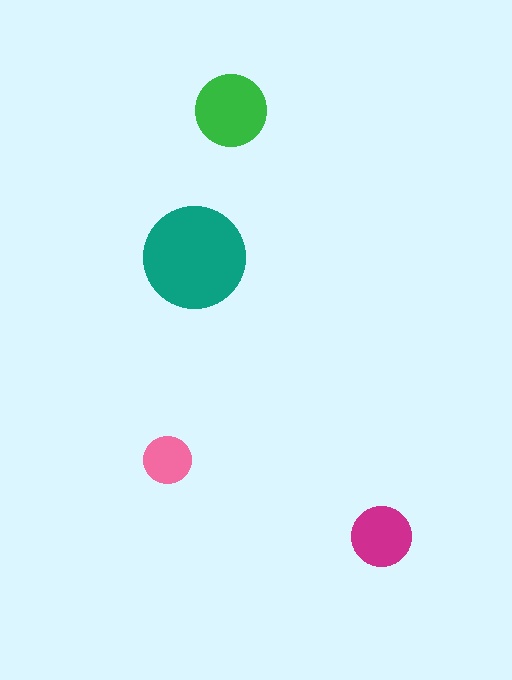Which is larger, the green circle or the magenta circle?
The green one.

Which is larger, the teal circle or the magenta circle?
The teal one.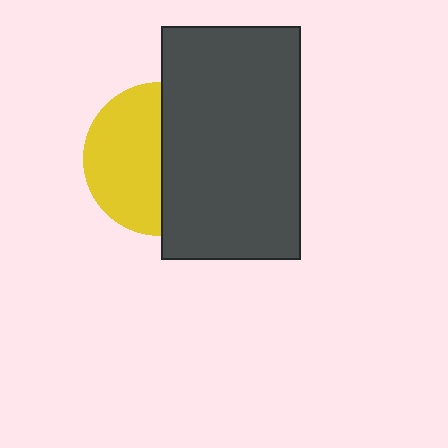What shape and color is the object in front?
The object in front is a dark gray rectangle.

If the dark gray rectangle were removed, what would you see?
You would see the complete yellow circle.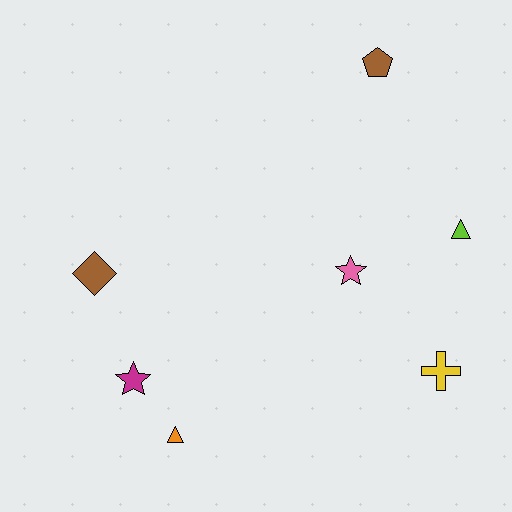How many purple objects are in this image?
There are no purple objects.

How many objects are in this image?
There are 7 objects.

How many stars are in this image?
There are 2 stars.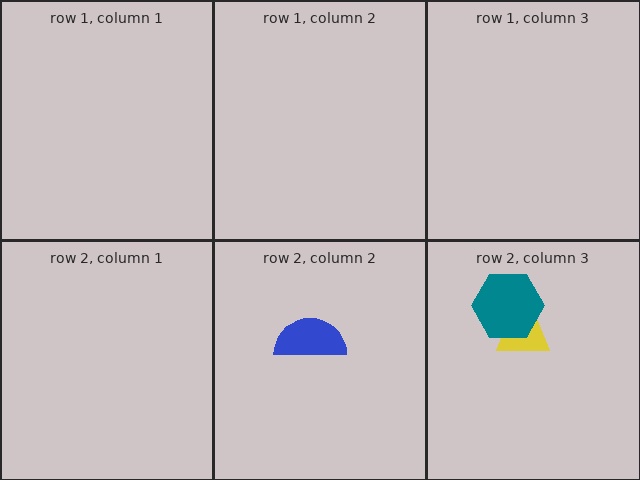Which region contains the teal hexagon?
The row 2, column 3 region.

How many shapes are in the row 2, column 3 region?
2.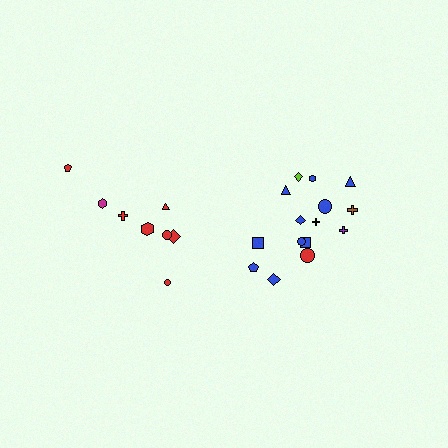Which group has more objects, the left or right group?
The right group.